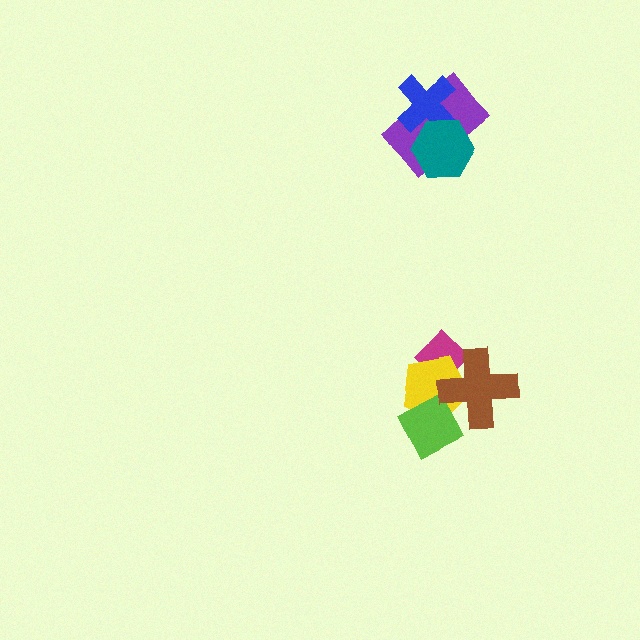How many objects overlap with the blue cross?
2 objects overlap with the blue cross.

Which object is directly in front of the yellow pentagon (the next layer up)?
The lime diamond is directly in front of the yellow pentagon.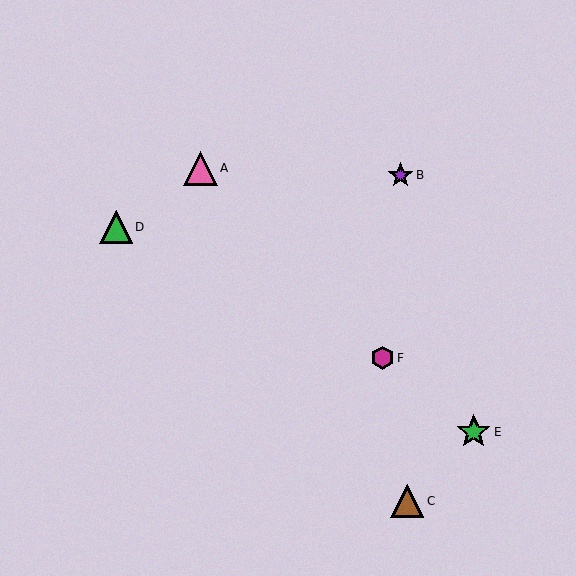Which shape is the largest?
The pink triangle (labeled A) is the largest.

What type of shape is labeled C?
Shape C is a brown triangle.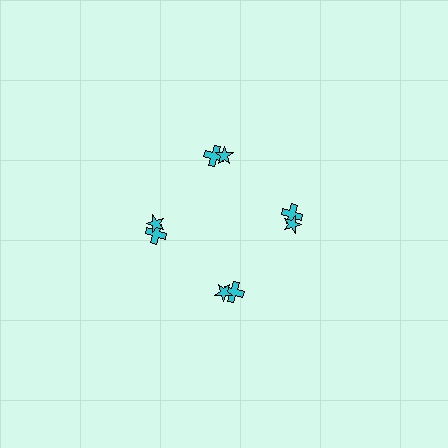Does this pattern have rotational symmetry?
Yes, this pattern has 4-fold rotational symmetry. It looks the same after rotating 90 degrees around the center.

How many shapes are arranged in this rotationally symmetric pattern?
There are 8 shapes, arranged in 4 groups of 2.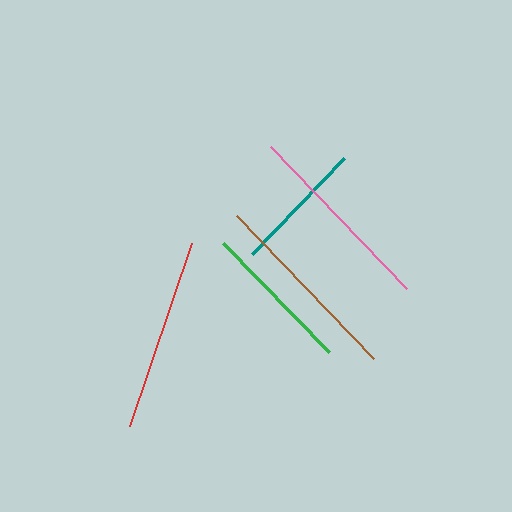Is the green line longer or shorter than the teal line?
The green line is longer than the teal line.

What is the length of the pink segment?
The pink segment is approximately 196 pixels long.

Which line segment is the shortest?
The teal line is the shortest at approximately 133 pixels.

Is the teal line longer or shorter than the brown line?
The brown line is longer than the teal line.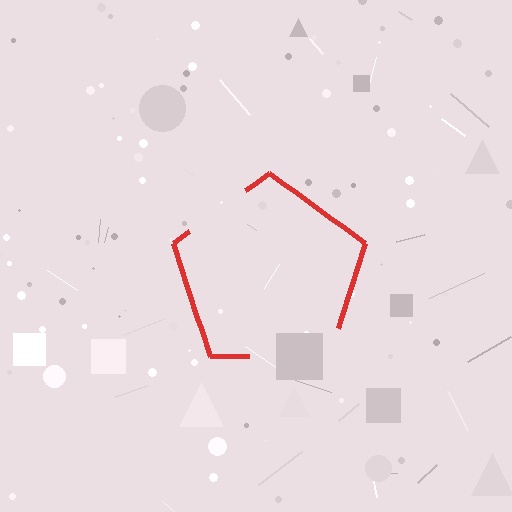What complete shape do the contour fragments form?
The contour fragments form a pentagon.